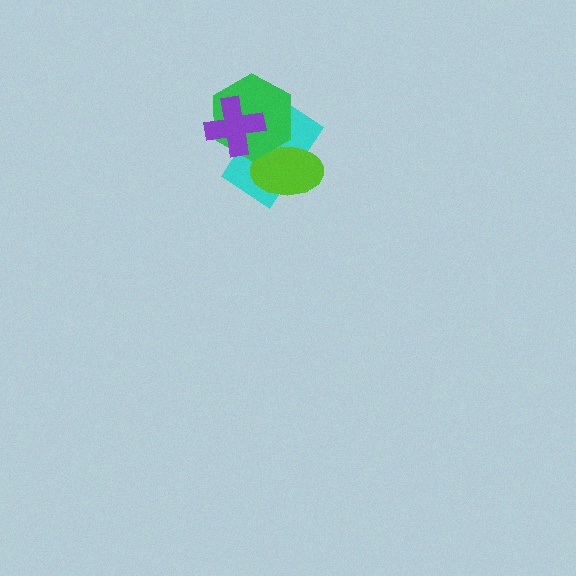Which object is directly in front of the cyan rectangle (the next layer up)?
The lime ellipse is directly in front of the cyan rectangle.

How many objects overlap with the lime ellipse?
2 objects overlap with the lime ellipse.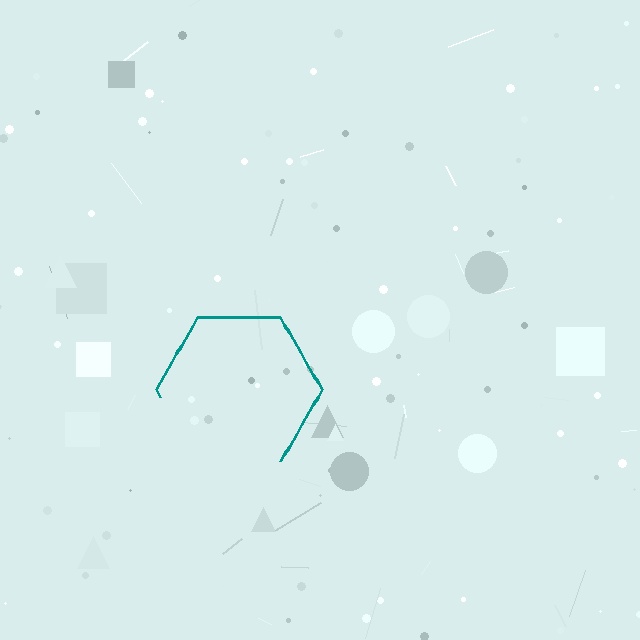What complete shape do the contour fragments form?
The contour fragments form a hexagon.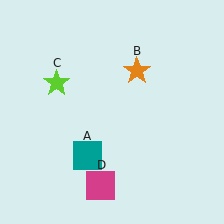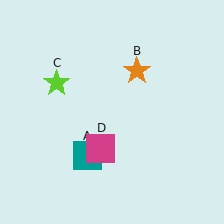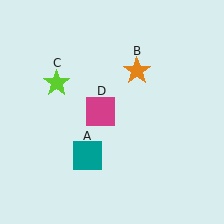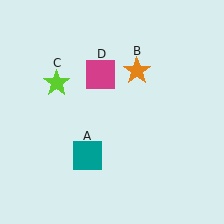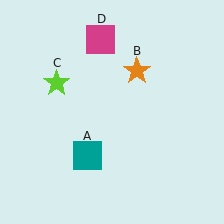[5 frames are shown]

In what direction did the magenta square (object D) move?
The magenta square (object D) moved up.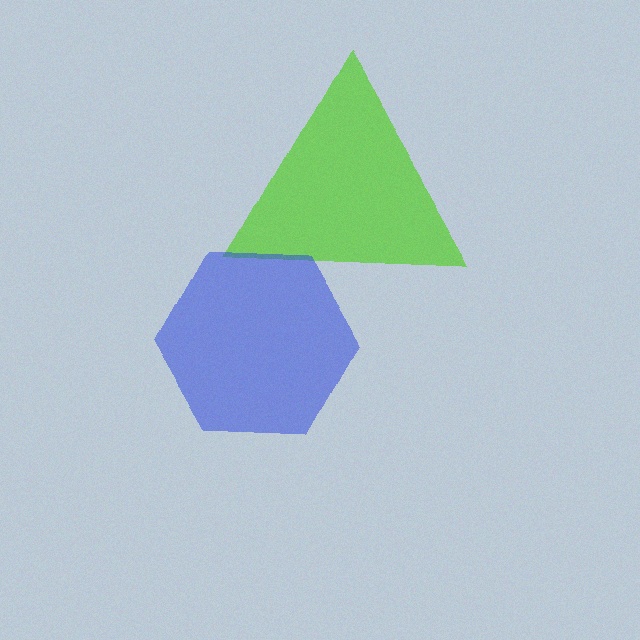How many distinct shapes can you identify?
There are 2 distinct shapes: a lime triangle, a blue hexagon.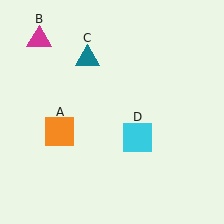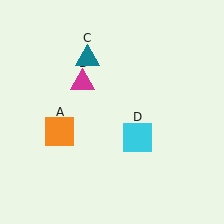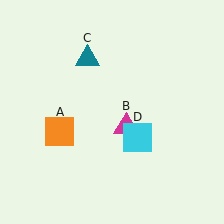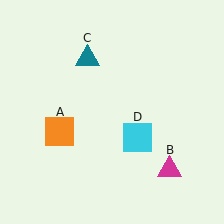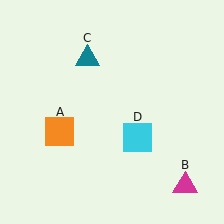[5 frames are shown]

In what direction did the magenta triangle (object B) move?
The magenta triangle (object B) moved down and to the right.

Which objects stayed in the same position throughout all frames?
Orange square (object A) and teal triangle (object C) and cyan square (object D) remained stationary.